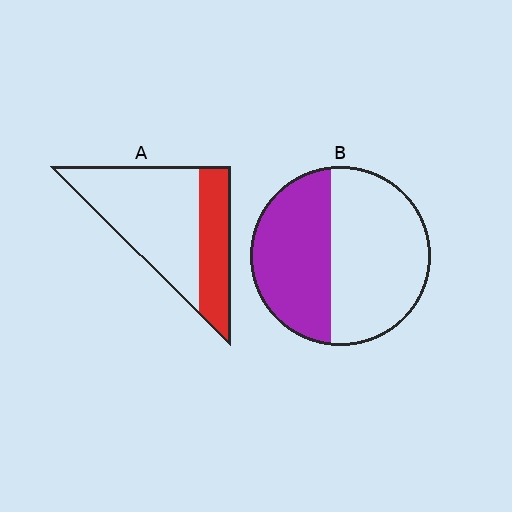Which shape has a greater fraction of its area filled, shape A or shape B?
Shape B.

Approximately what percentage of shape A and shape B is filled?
A is approximately 30% and B is approximately 45%.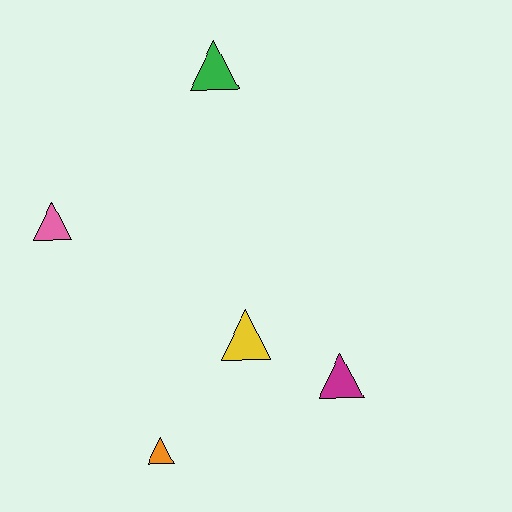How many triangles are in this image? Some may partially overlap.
There are 5 triangles.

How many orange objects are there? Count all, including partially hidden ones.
There is 1 orange object.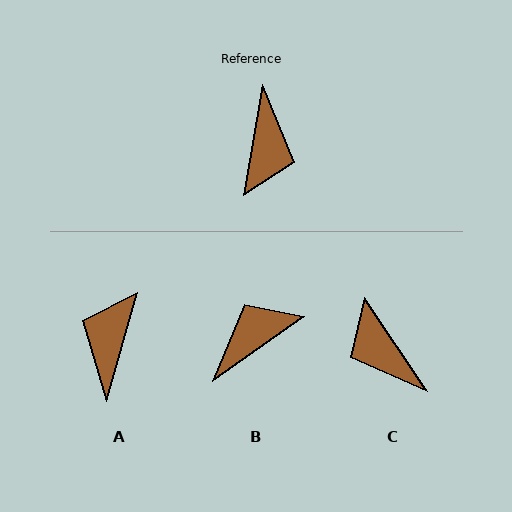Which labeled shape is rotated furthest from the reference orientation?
A, about 174 degrees away.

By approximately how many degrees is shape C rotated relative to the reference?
Approximately 137 degrees clockwise.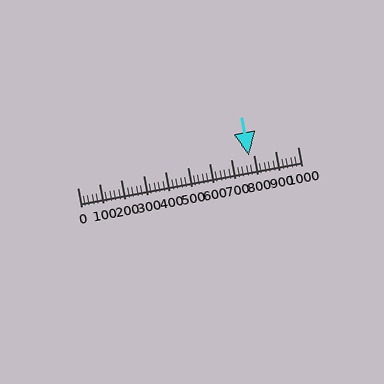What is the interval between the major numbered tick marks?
The major tick marks are spaced 100 units apart.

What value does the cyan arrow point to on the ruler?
The cyan arrow points to approximately 779.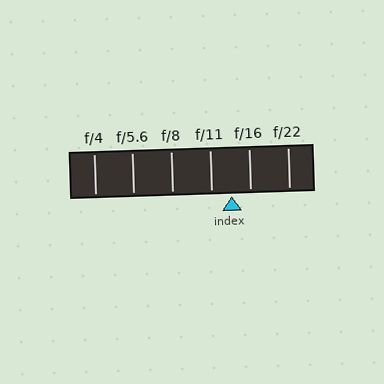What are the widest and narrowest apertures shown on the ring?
The widest aperture shown is f/4 and the narrowest is f/22.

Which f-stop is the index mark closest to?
The index mark is closest to f/16.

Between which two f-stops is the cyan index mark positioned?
The index mark is between f/11 and f/16.